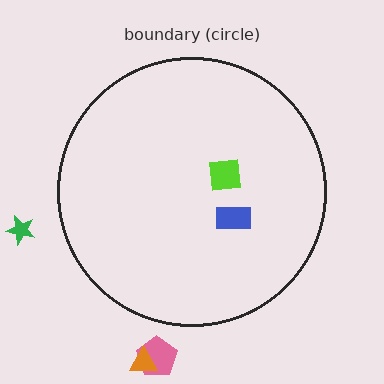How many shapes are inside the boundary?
2 inside, 3 outside.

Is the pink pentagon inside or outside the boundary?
Outside.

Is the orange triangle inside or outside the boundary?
Outside.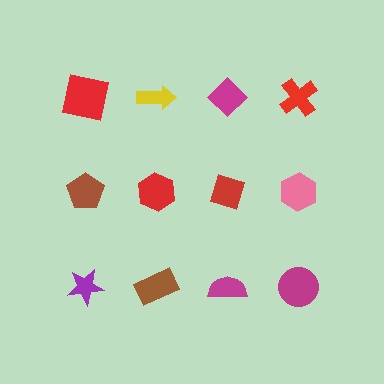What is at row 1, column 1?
A red square.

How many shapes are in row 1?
4 shapes.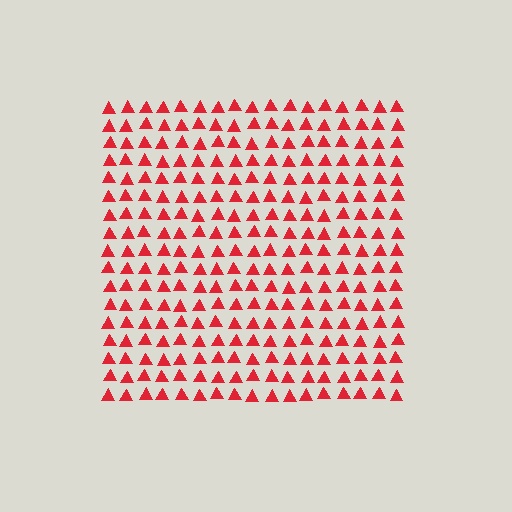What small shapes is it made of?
It is made of small triangles.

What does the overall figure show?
The overall figure shows a square.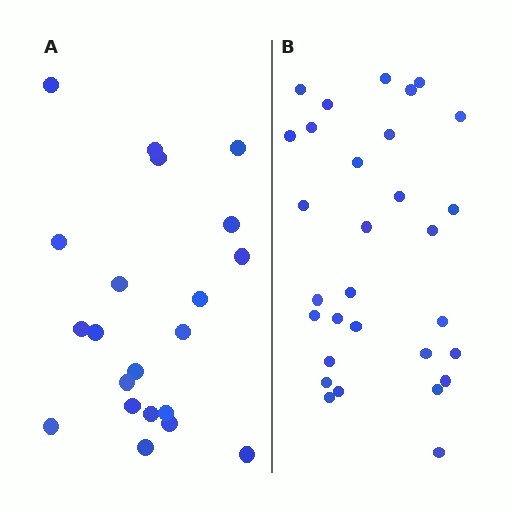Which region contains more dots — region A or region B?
Region B (the right region) has more dots.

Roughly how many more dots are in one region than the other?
Region B has roughly 8 or so more dots than region A.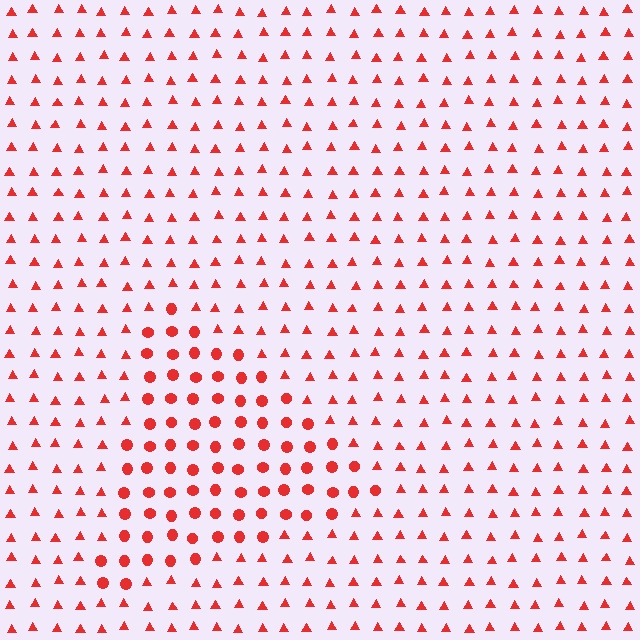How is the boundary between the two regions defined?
The boundary is defined by a change in element shape: circles inside vs. triangles outside. All elements share the same color and spacing.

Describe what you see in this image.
The image is filled with small red elements arranged in a uniform grid. A triangle-shaped region contains circles, while the surrounding area contains triangles. The boundary is defined purely by the change in element shape.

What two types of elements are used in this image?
The image uses circles inside the triangle region and triangles outside it.